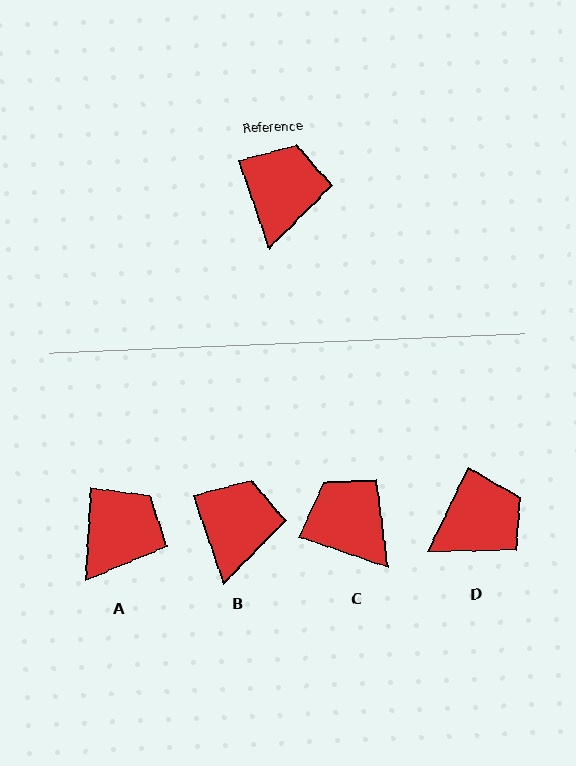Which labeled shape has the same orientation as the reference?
B.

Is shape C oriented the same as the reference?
No, it is off by about 52 degrees.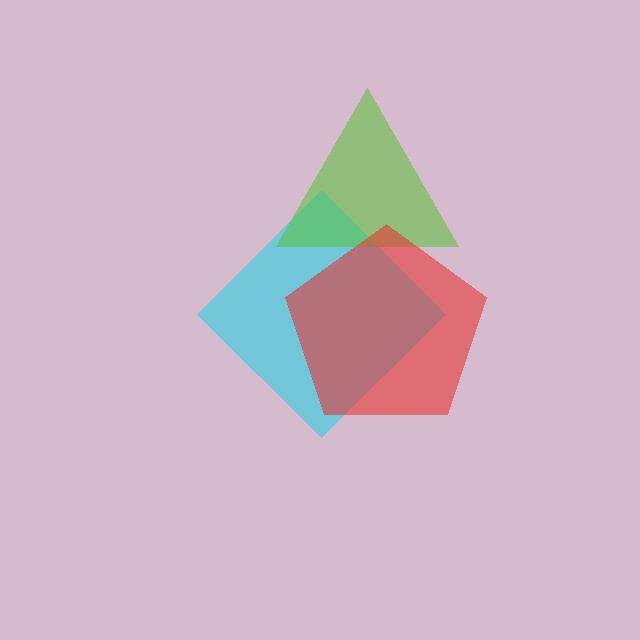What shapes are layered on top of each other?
The layered shapes are: a cyan diamond, a lime triangle, a red pentagon.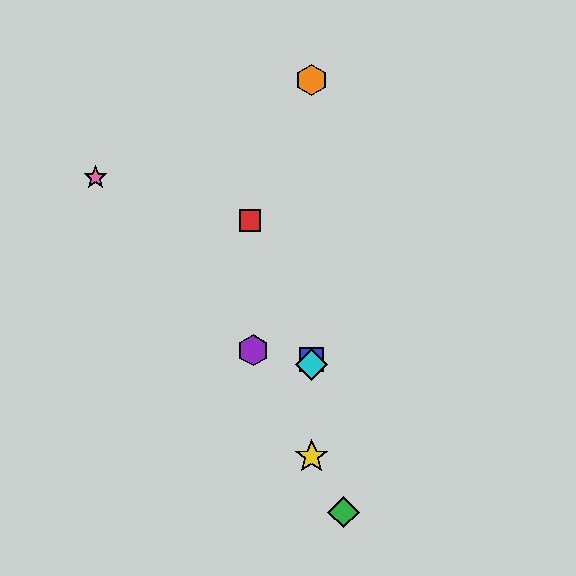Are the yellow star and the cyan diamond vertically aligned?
Yes, both are at x≈312.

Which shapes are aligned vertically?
The blue square, the yellow star, the orange hexagon, the cyan diamond are aligned vertically.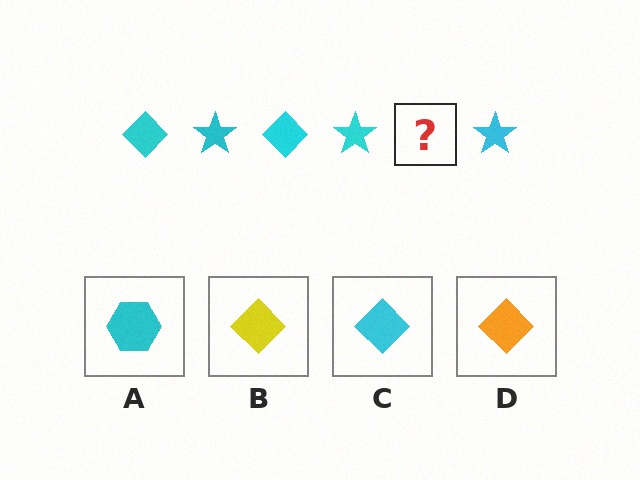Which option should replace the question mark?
Option C.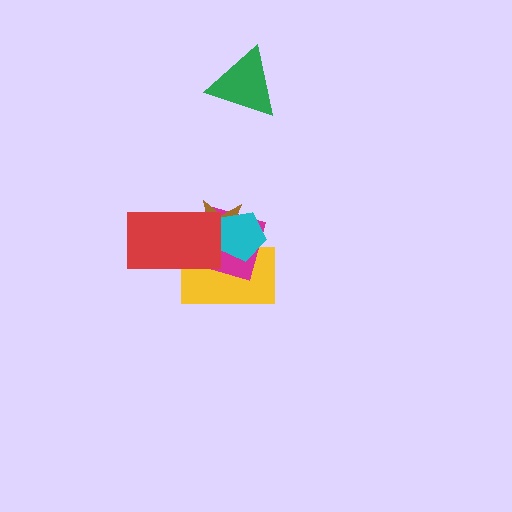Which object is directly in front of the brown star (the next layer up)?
The cyan pentagon is directly in front of the brown star.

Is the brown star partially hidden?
Yes, it is partially covered by another shape.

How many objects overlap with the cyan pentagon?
3 objects overlap with the cyan pentagon.